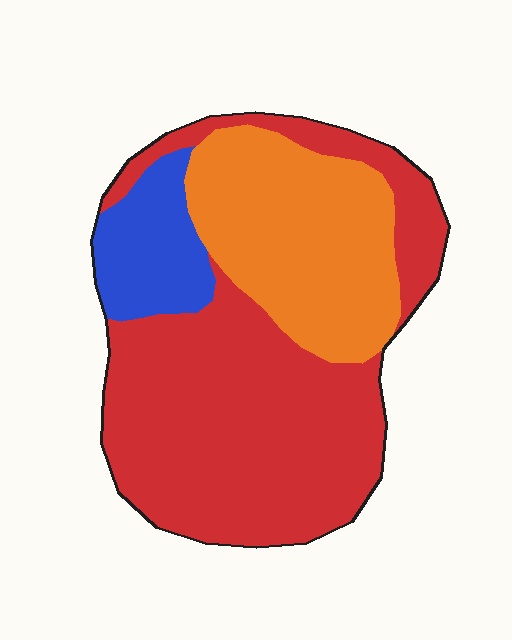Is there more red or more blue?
Red.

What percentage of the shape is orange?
Orange takes up about one third (1/3) of the shape.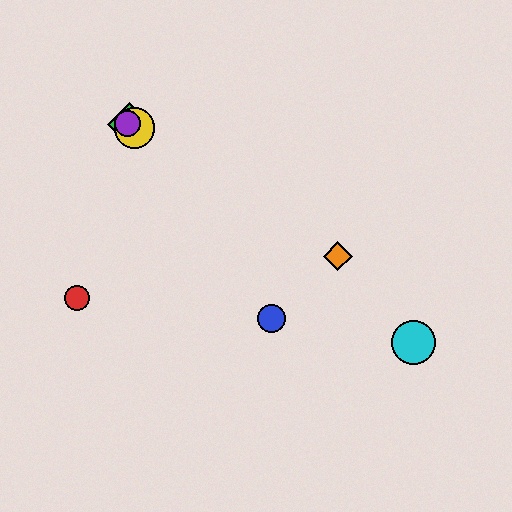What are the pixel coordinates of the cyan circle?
The cyan circle is at (413, 343).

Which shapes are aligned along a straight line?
The green diamond, the yellow circle, the purple circle, the orange diamond are aligned along a straight line.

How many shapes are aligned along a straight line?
4 shapes (the green diamond, the yellow circle, the purple circle, the orange diamond) are aligned along a straight line.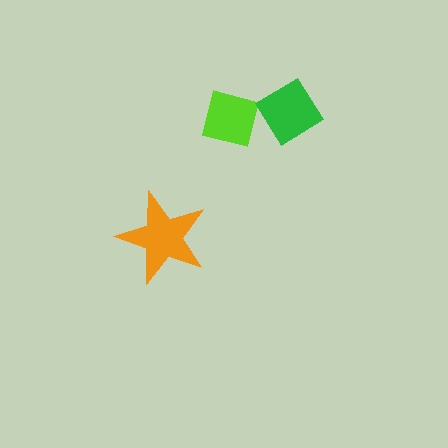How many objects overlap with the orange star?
0 objects overlap with the orange star.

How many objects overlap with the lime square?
1 object overlaps with the lime square.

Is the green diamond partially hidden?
No, no other shape covers it.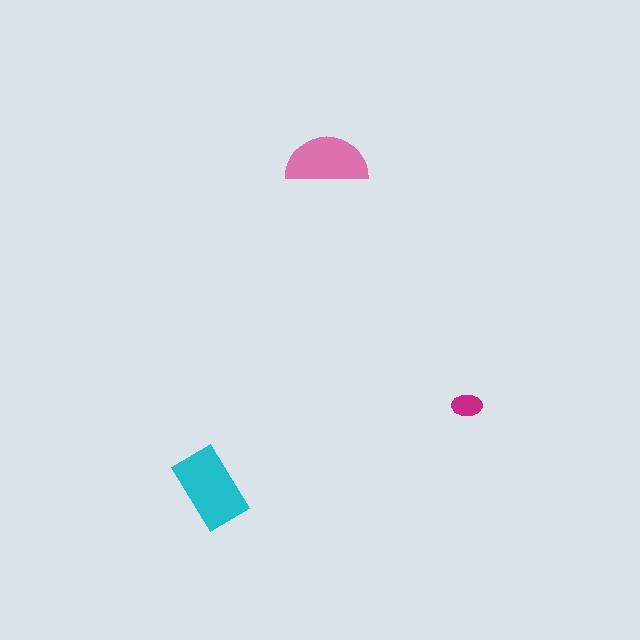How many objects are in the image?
There are 3 objects in the image.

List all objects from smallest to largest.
The magenta ellipse, the pink semicircle, the cyan rectangle.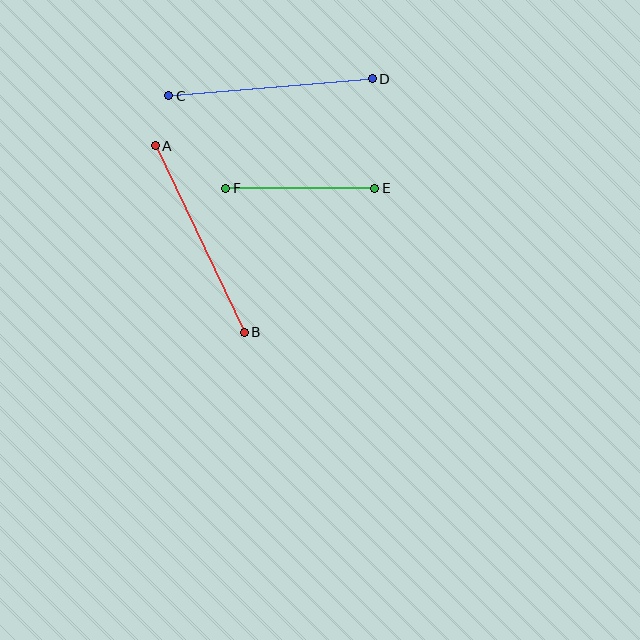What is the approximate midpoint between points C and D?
The midpoint is at approximately (271, 87) pixels.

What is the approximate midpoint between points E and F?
The midpoint is at approximately (300, 188) pixels.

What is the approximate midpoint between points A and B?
The midpoint is at approximately (200, 239) pixels.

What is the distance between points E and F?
The distance is approximately 149 pixels.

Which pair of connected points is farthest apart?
Points A and B are farthest apart.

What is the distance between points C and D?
The distance is approximately 204 pixels.